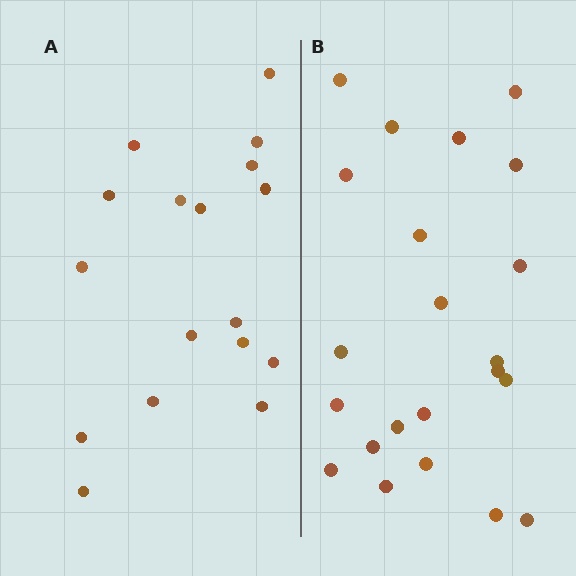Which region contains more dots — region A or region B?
Region B (the right region) has more dots.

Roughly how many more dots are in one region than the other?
Region B has about 5 more dots than region A.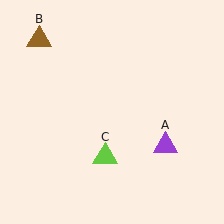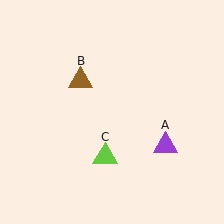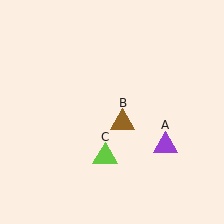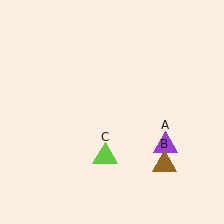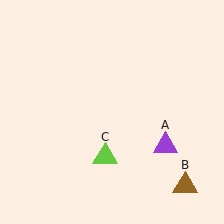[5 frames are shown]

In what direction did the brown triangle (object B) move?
The brown triangle (object B) moved down and to the right.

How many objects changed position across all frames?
1 object changed position: brown triangle (object B).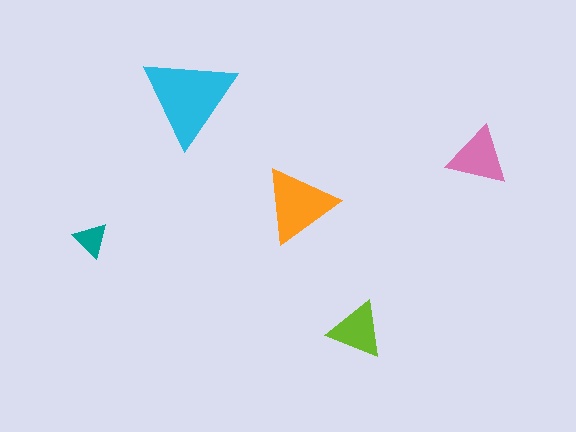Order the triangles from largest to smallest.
the cyan one, the orange one, the pink one, the lime one, the teal one.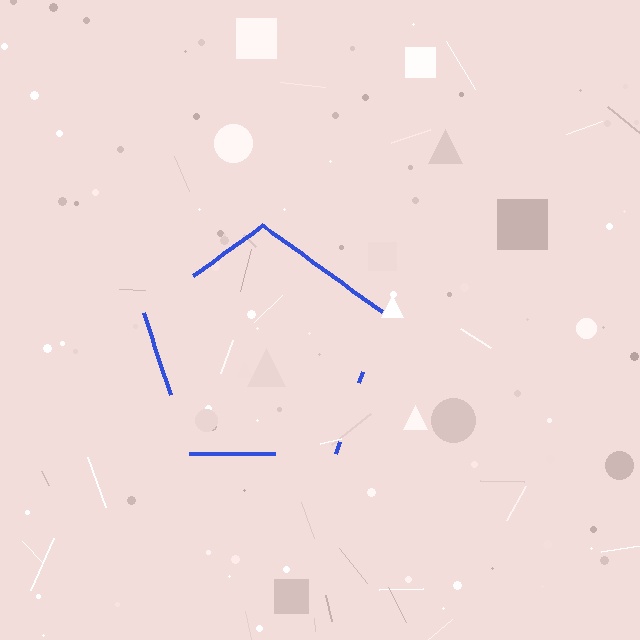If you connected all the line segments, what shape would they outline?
They would outline a pentagon.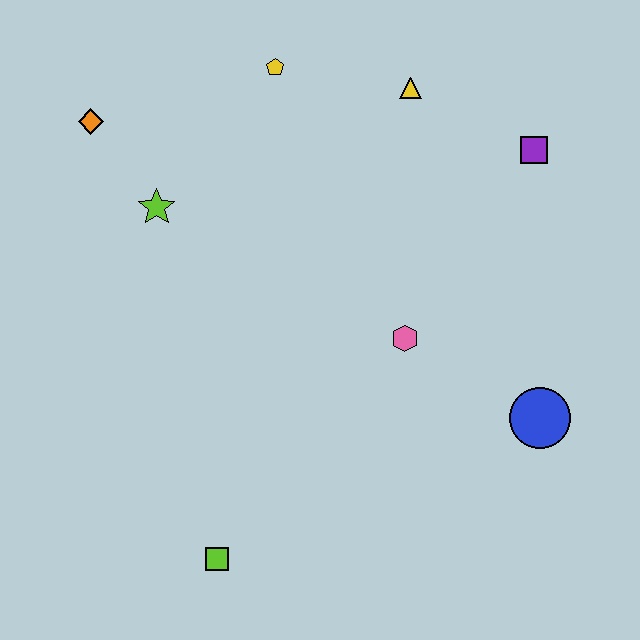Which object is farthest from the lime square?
The purple square is farthest from the lime square.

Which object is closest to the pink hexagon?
The blue circle is closest to the pink hexagon.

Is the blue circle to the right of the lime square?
Yes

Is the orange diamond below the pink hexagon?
No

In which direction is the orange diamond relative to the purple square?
The orange diamond is to the left of the purple square.